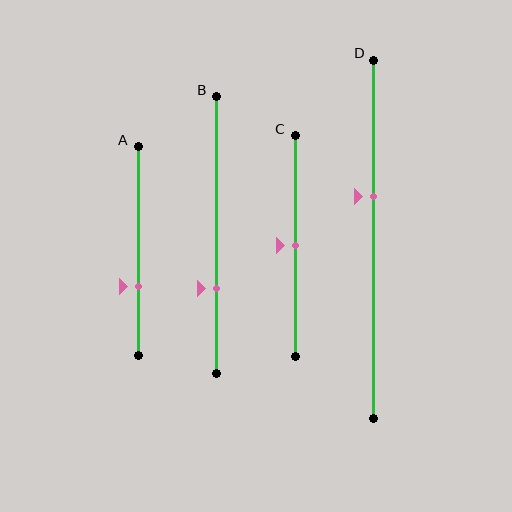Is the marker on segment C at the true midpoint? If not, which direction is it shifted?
Yes, the marker on segment C is at the true midpoint.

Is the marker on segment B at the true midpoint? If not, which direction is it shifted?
No, the marker on segment B is shifted downward by about 19% of the segment length.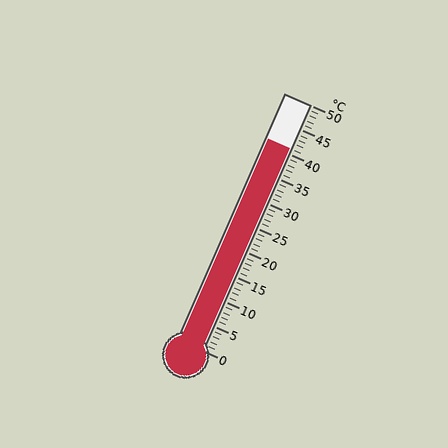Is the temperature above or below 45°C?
The temperature is below 45°C.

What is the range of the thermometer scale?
The thermometer scale ranges from 0°C to 50°C.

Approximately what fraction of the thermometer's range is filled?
The thermometer is filled to approximately 80% of its range.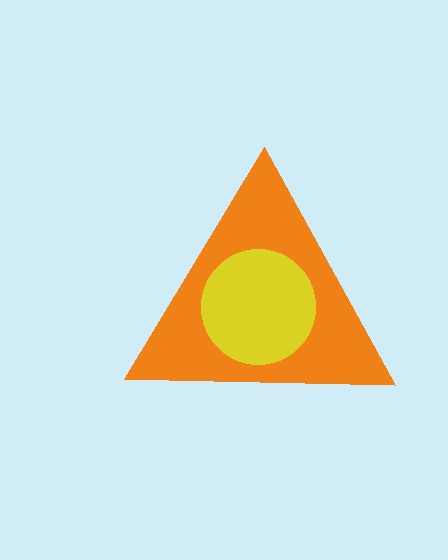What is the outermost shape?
The orange triangle.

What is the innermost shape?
The yellow circle.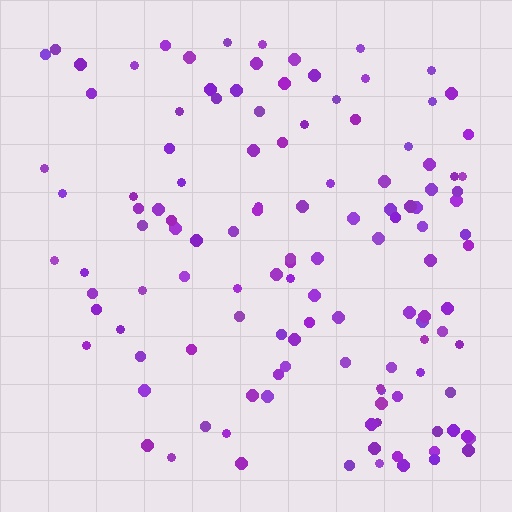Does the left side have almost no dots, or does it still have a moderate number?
Still a moderate number, just noticeably fewer than the right.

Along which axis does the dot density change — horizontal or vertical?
Horizontal.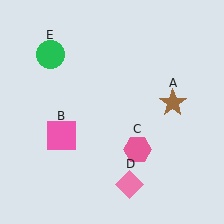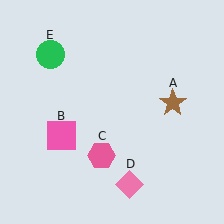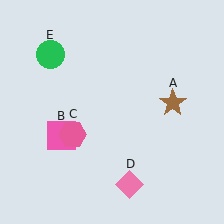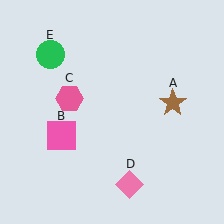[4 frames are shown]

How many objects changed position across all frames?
1 object changed position: pink hexagon (object C).